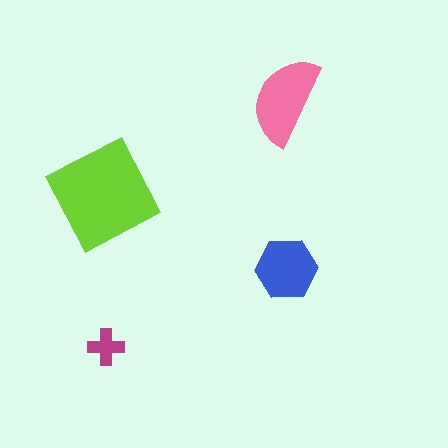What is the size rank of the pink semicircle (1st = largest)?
2nd.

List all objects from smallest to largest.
The magenta cross, the blue hexagon, the pink semicircle, the lime square.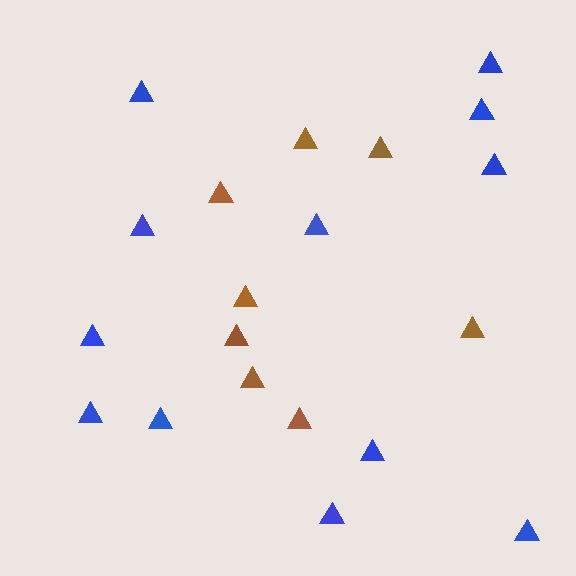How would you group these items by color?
There are 2 groups: one group of brown triangles (8) and one group of blue triangles (12).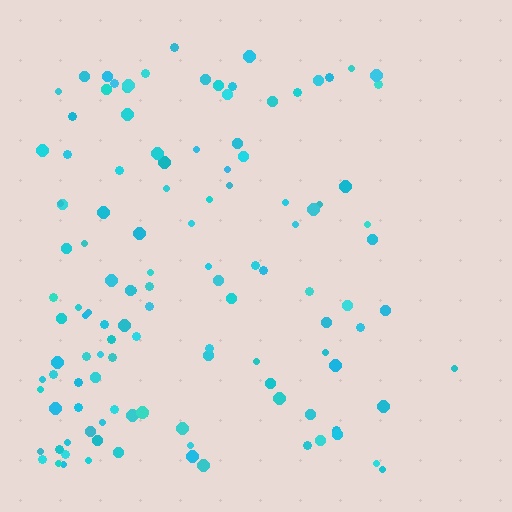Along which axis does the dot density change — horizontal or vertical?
Horizontal.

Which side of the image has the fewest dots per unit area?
The right.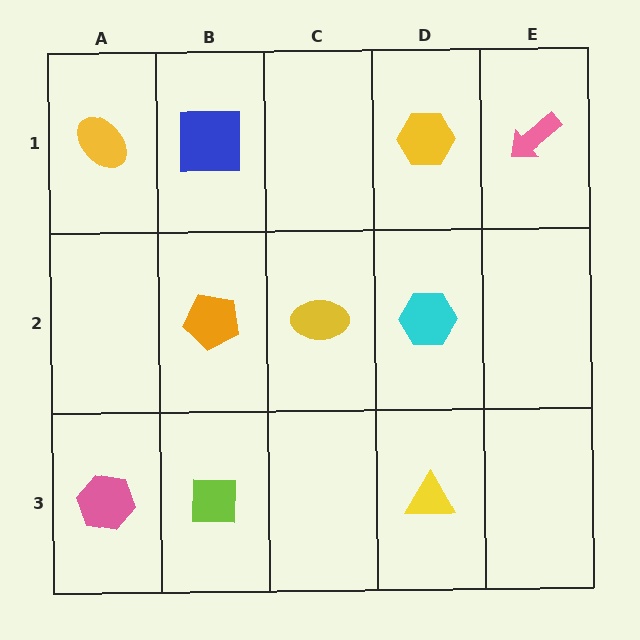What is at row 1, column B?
A blue square.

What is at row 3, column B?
A lime square.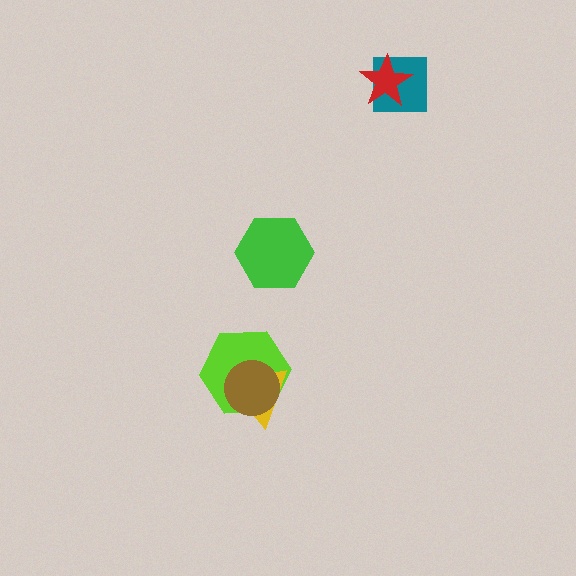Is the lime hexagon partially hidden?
Yes, it is partially covered by another shape.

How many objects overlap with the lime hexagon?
2 objects overlap with the lime hexagon.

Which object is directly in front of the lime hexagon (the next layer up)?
The yellow triangle is directly in front of the lime hexagon.